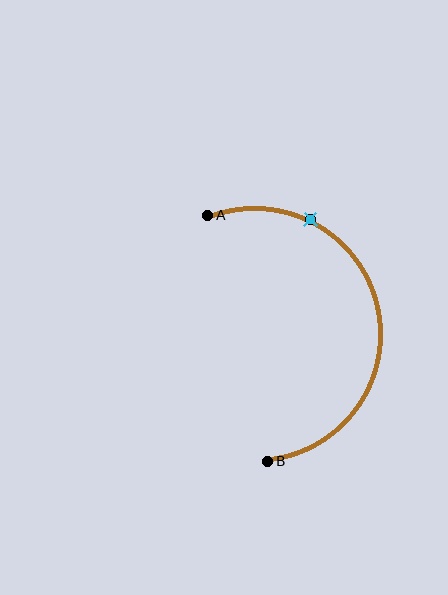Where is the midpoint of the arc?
The arc midpoint is the point on the curve farthest from the straight line joining A and B. It sits to the right of that line.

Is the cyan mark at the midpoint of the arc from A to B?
No. The cyan mark lies on the arc but is closer to endpoint A. The arc midpoint would be at the point on the curve equidistant along the arc from both A and B.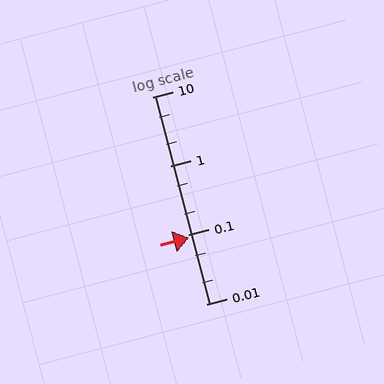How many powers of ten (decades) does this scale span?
The scale spans 3 decades, from 0.01 to 10.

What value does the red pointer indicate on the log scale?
The pointer indicates approximately 0.091.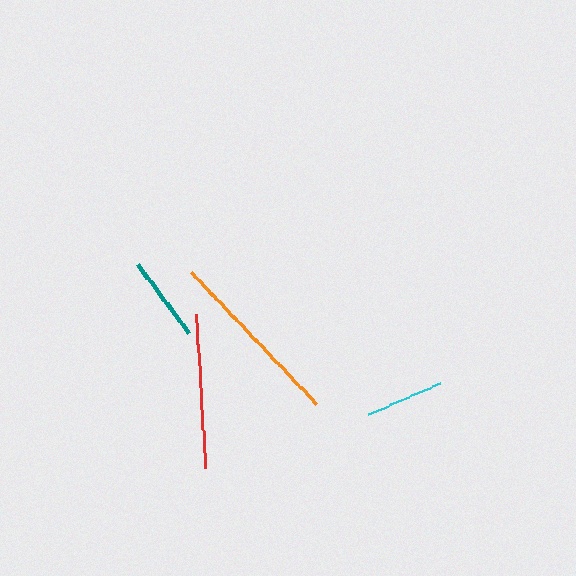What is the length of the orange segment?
The orange segment is approximately 182 pixels long.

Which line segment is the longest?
The orange line is the longest at approximately 182 pixels.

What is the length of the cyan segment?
The cyan segment is approximately 78 pixels long.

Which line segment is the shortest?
The cyan line is the shortest at approximately 78 pixels.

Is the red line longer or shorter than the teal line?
The red line is longer than the teal line.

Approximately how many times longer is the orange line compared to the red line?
The orange line is approximately 1.2 times the length of the red line.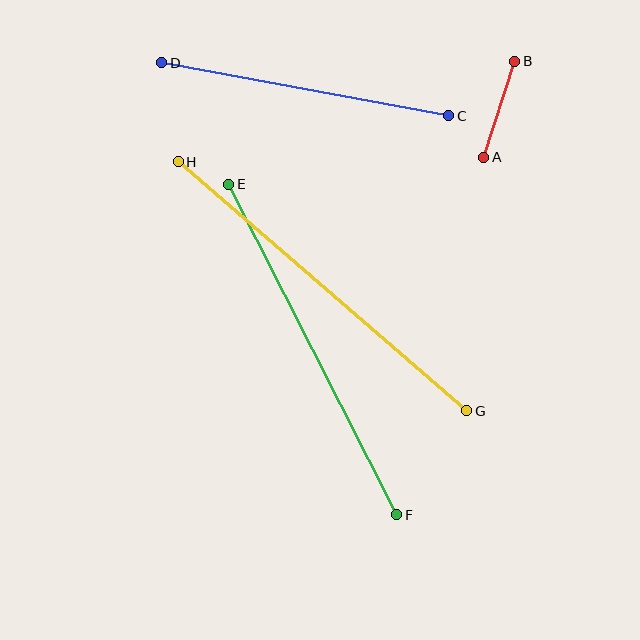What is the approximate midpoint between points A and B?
The midpoint is at approximately (499, 109) pixels.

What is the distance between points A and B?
The distance is approximately 101 pixels.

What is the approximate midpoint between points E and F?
The midpoint is at approximately (313, 349) pixels.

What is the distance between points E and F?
The distance is approximately 371 pixels.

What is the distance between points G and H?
The distance is approximately 381 pixels.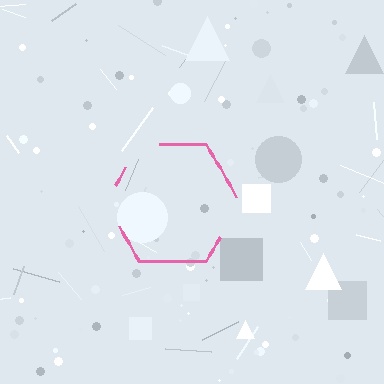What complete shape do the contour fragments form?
The contour fragments form a hexagon.